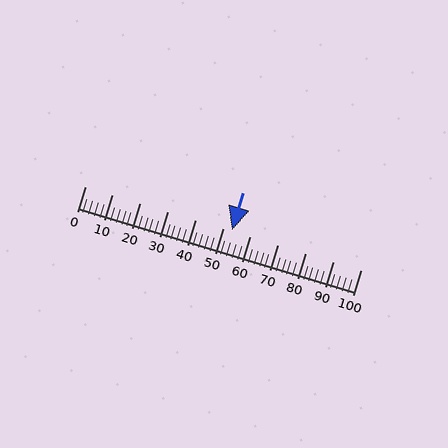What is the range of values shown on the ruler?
The ruler shows values from 0 to 100.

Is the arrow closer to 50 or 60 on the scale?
The arrow is closer to 50.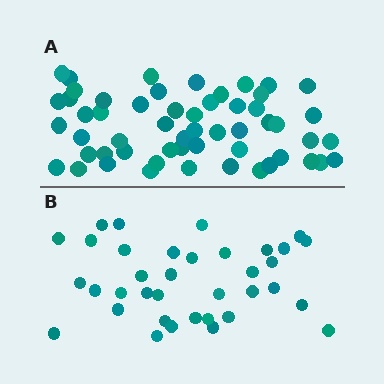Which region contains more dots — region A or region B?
Region A (the top region) has more dots.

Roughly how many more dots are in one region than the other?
Region A has approximately 20 more dots than region B.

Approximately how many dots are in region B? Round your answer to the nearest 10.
About 40 dots. (The exact count is 36, which rounds to 40.)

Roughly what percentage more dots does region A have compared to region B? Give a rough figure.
About 55% more.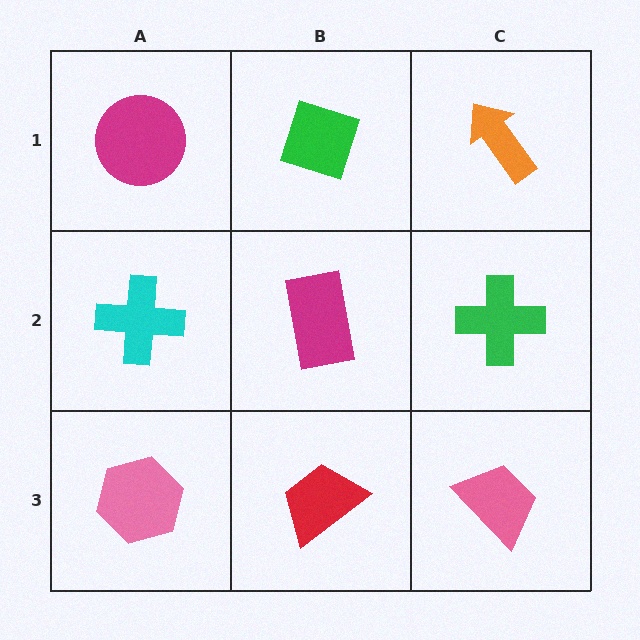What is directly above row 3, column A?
A cyan cross.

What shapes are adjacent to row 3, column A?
A cyan cross (row 2, column A), a red trapezoid (row 3, column B).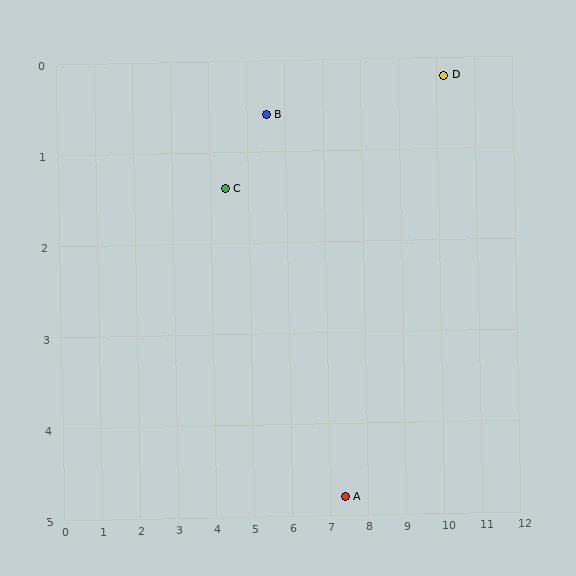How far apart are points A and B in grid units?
Points A and B are about 4.6 grid units apart.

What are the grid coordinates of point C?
Point C is at approximately (4.4, 1.4).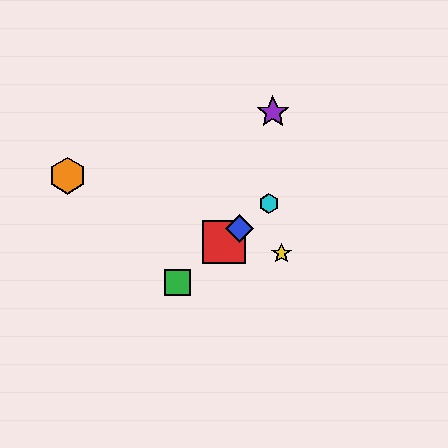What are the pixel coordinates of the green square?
The green square is at (178, 282).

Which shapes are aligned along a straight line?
The red square, the blue diamond, the green square, the cyan hexagon are aligned along a straight line.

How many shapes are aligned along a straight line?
4 shapes (the red square, the blue diamond, the green square, the cyan hexagon) are aligned along a straight line.